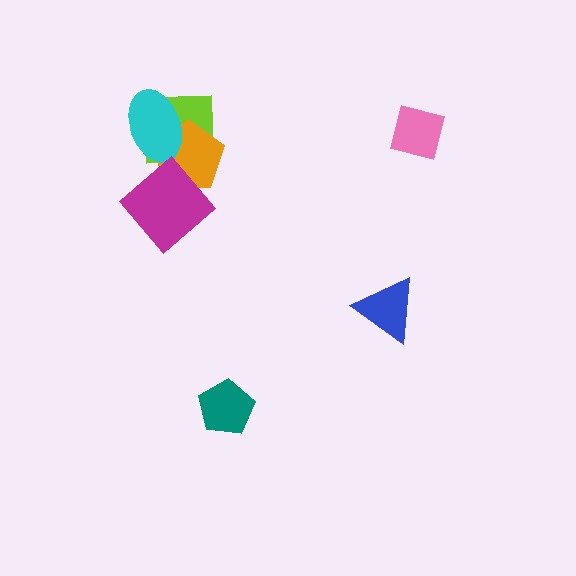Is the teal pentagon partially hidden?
No, no other shape covers it.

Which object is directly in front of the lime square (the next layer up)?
The orange pentagon is directly in front of the lime square.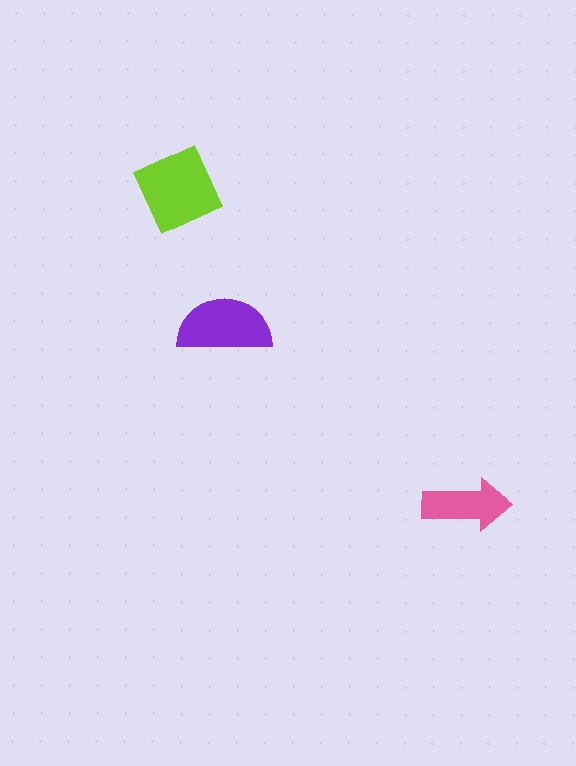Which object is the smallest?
The pink arrow.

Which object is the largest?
The lime diamond.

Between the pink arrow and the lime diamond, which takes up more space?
The lime diamond.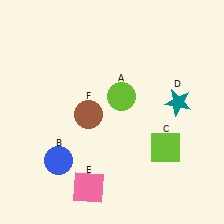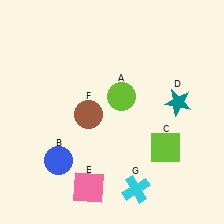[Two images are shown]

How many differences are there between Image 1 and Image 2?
There is 1 difference between the two images.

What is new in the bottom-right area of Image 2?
A cyan cross (G) was added in the bottom-right area of Image 2.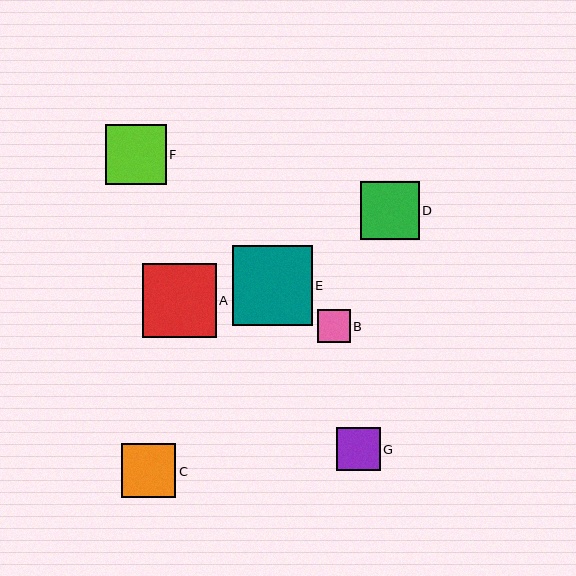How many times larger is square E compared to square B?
Square E is approximately 2.4 times the size of square B.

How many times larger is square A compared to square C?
Square A is approximately 1.4 times the size of square C.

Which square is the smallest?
Square B is the smallest with a size of approximately 32 pixels.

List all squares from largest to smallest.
From largest to smallest: E, A, F, D, C, G, B.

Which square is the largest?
Square E is the largest with a size of approximately 80 pixels.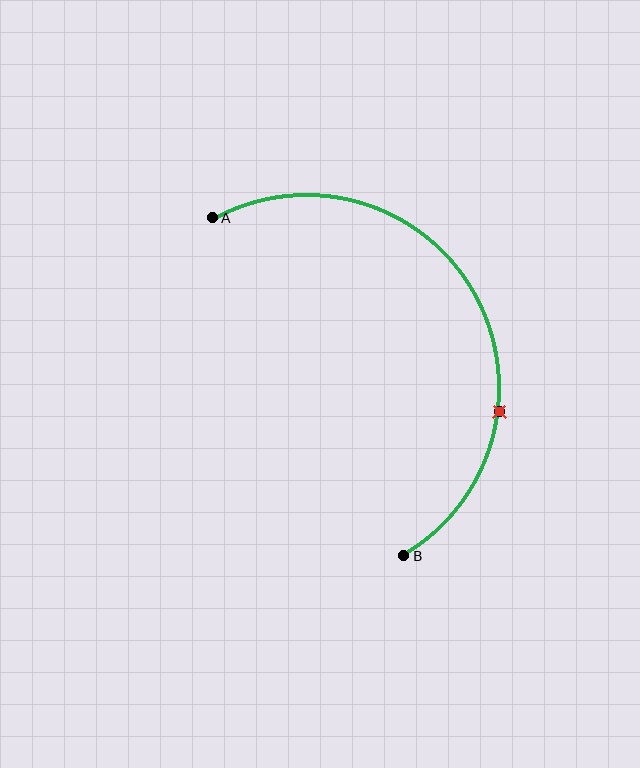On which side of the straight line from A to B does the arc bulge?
The arc bulges to the right of the straight line connecting A and B.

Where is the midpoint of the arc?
The arc midpoint is the point on the curve farthest from the straight line joining A and B. It sits to the right of that line.